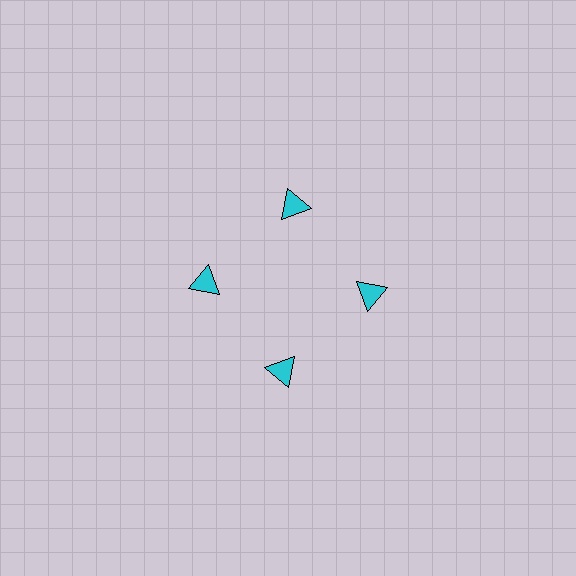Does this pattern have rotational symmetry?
Yes, this pattern has 4-fold rotational symmetry. It looks the same after rotating 90 degrees around the center.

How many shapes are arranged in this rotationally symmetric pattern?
There are 4 shapes, arranged in 4 groups of 1.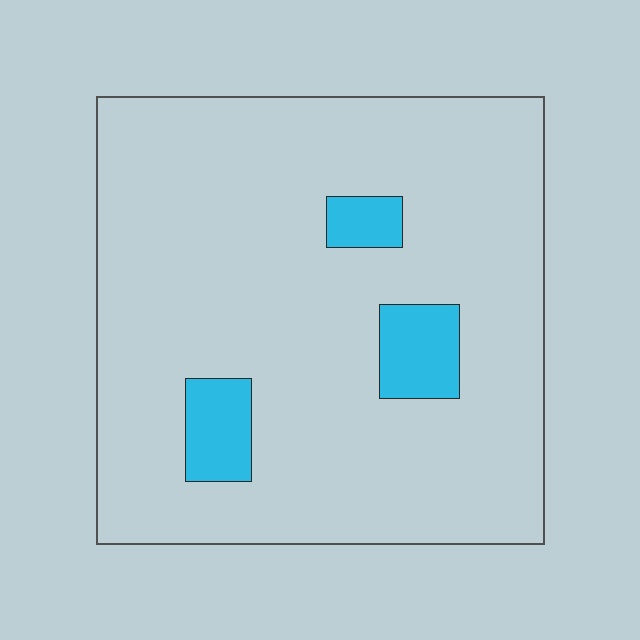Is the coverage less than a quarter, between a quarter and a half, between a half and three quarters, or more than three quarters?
Less than a quarter.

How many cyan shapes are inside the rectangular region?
3.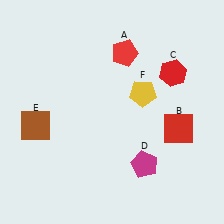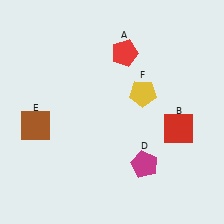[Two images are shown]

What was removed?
The red hexagon (C) was removed in Image 2.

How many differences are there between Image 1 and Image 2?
There is 1 difference between the two images.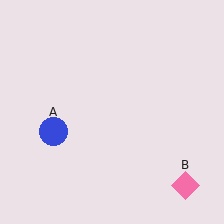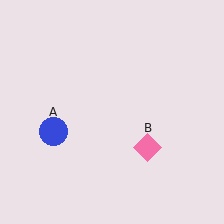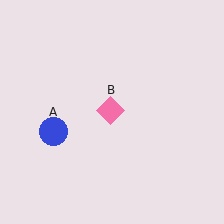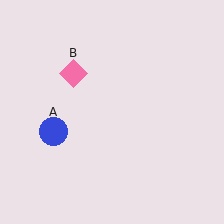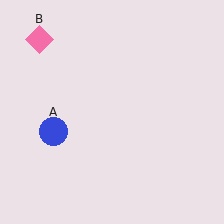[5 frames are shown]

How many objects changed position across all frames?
1 object changed position: pink diamond (object B).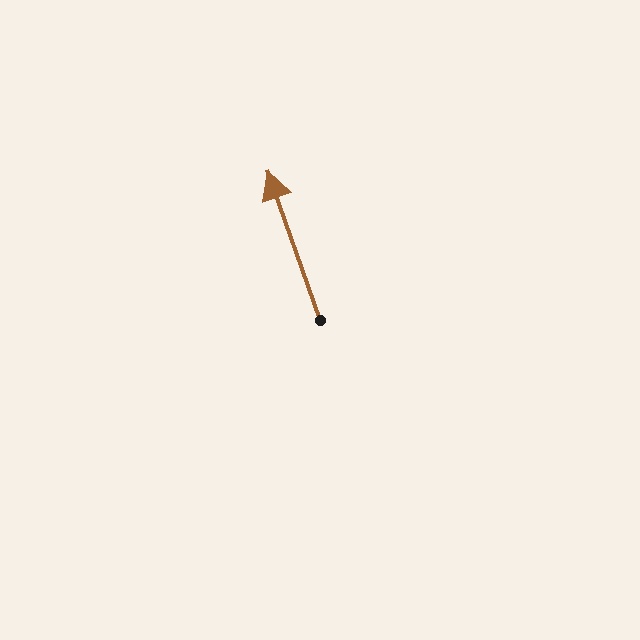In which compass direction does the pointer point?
North.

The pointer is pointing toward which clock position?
Roughly 11 o'clock.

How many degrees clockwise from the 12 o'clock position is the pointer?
Approximately 341 degrees.